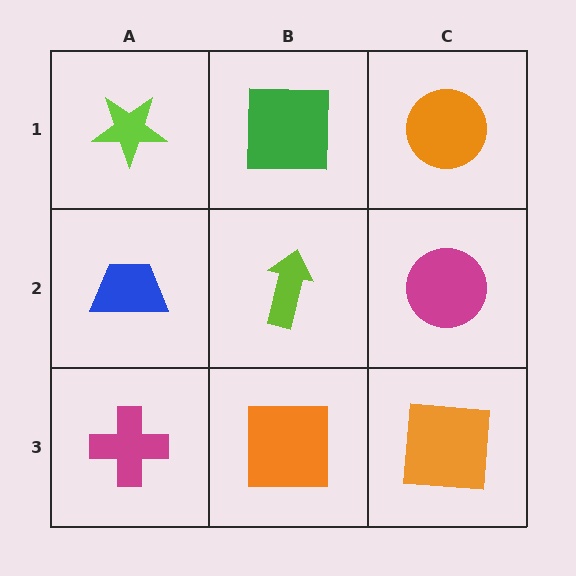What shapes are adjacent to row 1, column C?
A magenta circle (row 2, column C), a green square (row 1, column B).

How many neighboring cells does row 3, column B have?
3.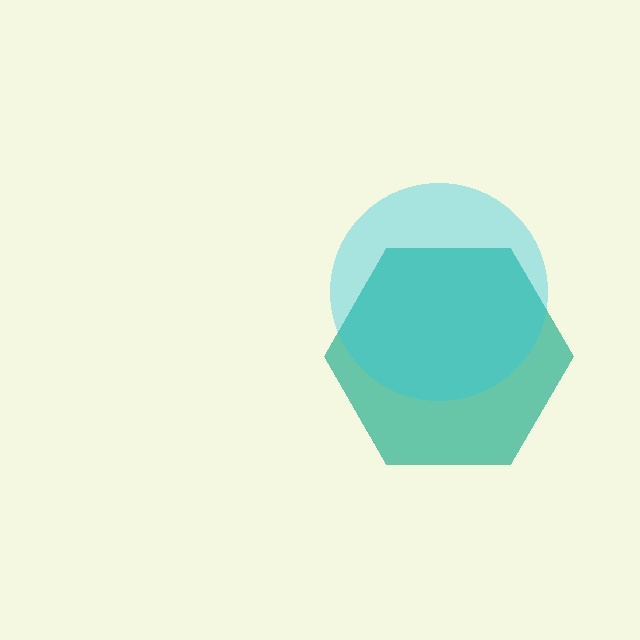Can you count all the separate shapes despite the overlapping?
Yes, there are 2 separate shapes.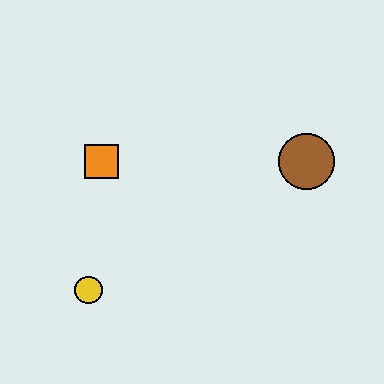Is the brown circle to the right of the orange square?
Yes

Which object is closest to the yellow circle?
The orange square is closest to the yellow circle.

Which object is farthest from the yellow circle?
The brown circle is farthest from the yellow circle.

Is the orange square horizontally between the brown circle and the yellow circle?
Yes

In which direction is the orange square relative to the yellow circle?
The orange square is above the yellow circle.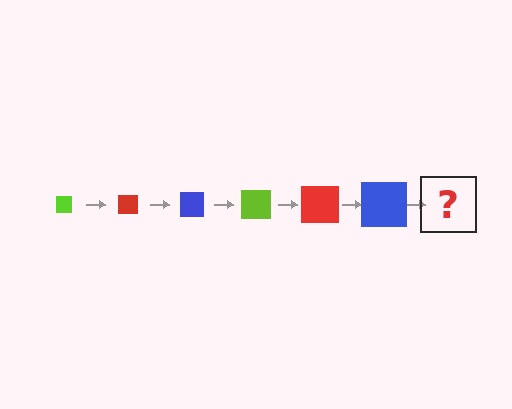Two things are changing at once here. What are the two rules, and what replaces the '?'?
The two rules are that the square grows larger each step and the color cycles through lime, red, and blue. The '?' should be a lime square, larger than the previous one.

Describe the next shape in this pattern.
It should be a lime square, larger than the previous one.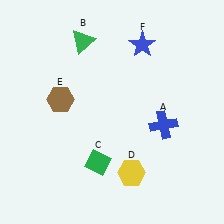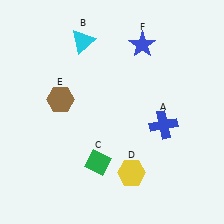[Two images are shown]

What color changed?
The triangle (B) changed from green in Image 1 to cyan in Image 2.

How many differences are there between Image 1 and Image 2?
There is 1 difference between the two images.